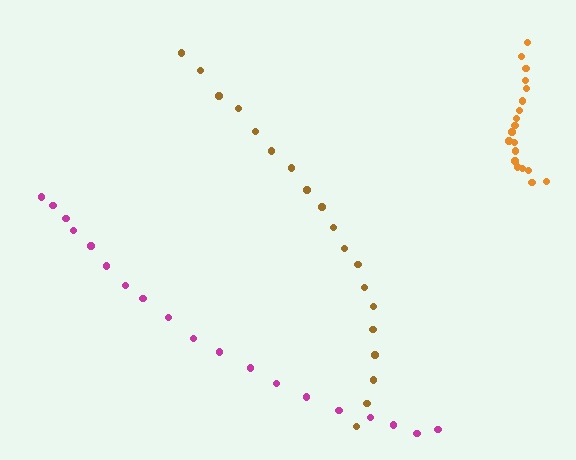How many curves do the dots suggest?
There are 3 distinct paths.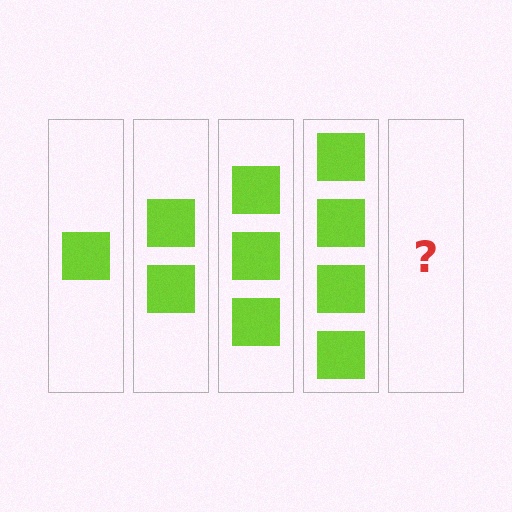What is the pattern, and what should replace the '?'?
The pattern is that each step adds one more square. The '?' should be 5 squares.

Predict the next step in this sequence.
The next step is 5 squares.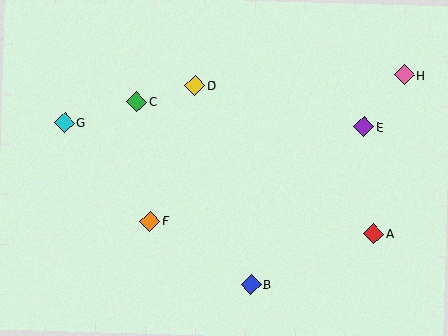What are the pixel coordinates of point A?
Point A is at (374, 234).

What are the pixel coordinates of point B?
Point B is at (251, 285).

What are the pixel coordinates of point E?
Point E is at (364, 127).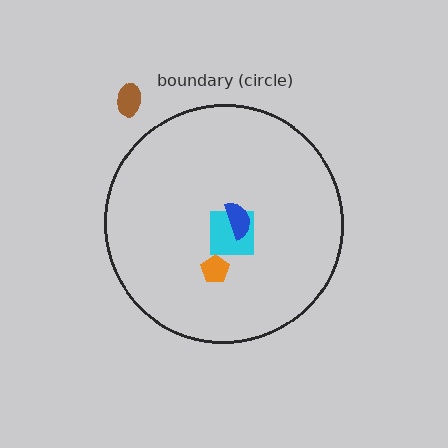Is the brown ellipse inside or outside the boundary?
Outside.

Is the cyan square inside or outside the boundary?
Inside.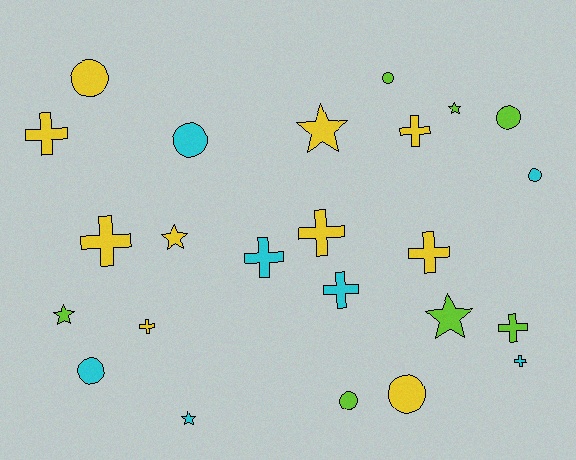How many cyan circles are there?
There are 3 cyan circles.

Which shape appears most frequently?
Cross, with 10 objects.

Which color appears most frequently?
Yellow, with 10 objects.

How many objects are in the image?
There are 24 objects.